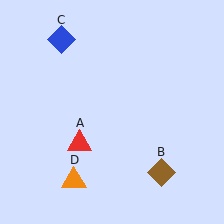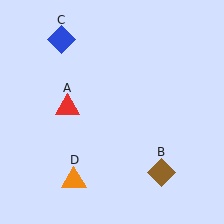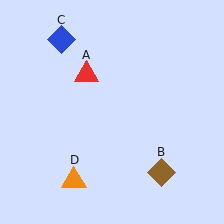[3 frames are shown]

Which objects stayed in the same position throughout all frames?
Brown diamond (object B) and blue diamond (object C) and orange triangle (object D) remained stationary.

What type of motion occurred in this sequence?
The red triangle (object A) rotated clockwise around the center of the scene.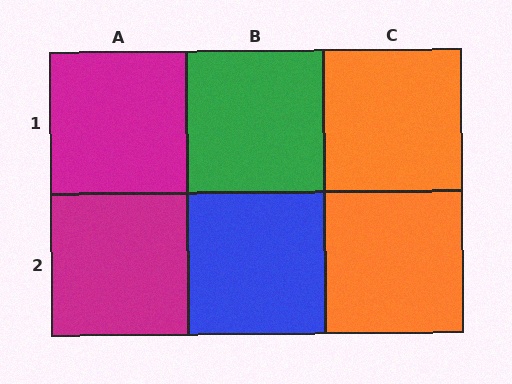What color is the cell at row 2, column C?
Orange.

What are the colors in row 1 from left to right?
Magenta, green, orange.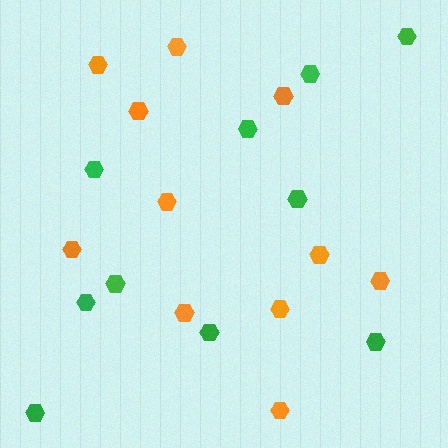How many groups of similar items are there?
There are 2 groups: one group of green hexagons (10) and one group of orange hexagons (11).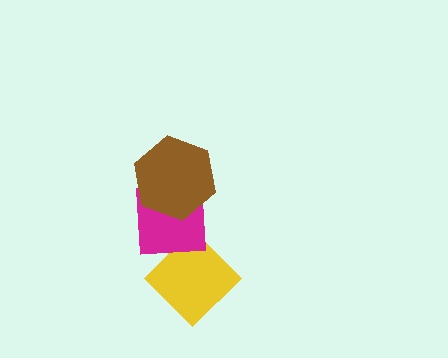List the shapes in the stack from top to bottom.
From top to bottom: the brown hexagon, the magenta square, the yellow diamond.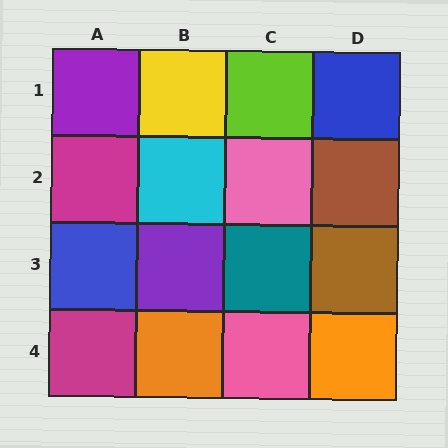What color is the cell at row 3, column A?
Blue.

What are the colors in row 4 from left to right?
Magenta, orange, pink, orange.